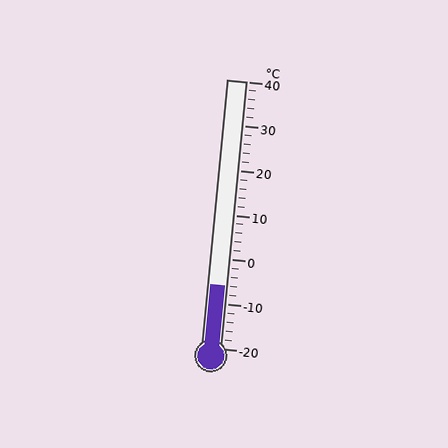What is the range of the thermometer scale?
The thermometer scale ranges from -20°C to 40°C.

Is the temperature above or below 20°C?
The temperature is below 20°C.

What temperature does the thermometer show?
The thermometer shows approximately -6°C.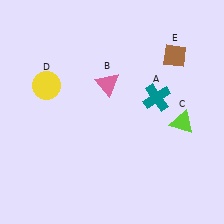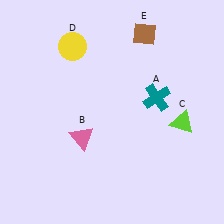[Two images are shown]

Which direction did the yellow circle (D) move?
The yellow circle (D) moved up.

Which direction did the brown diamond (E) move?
The brown diamond (E) moved left.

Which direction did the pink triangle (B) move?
The pink triangle (B) moved down.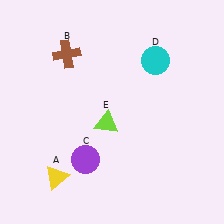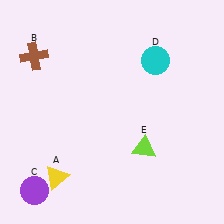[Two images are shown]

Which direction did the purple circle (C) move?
The purple circle (C) moved left.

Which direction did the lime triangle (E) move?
The lime triangle (E) moved right.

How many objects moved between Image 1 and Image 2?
3 objects moved between the two images.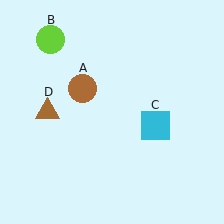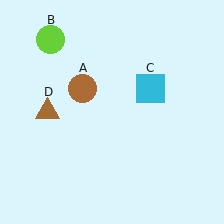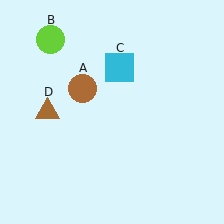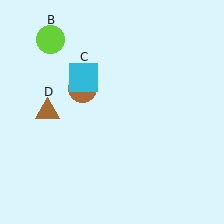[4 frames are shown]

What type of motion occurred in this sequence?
The cyan square (object C) rotated counterclockwise around the center of the scene.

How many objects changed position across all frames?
1 object changed position: cyan square (object C).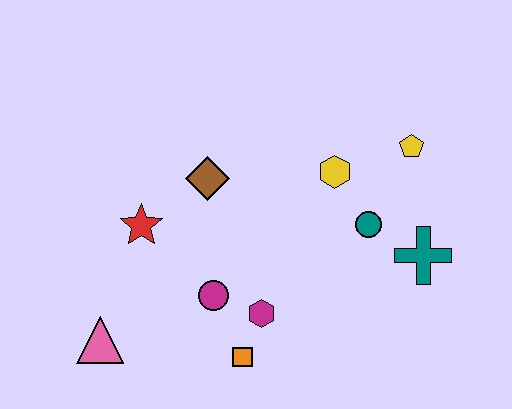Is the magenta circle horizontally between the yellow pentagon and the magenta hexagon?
No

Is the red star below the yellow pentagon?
Yes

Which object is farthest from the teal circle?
The pink triangle is farthest from the teal circle.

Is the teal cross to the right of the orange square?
Yes